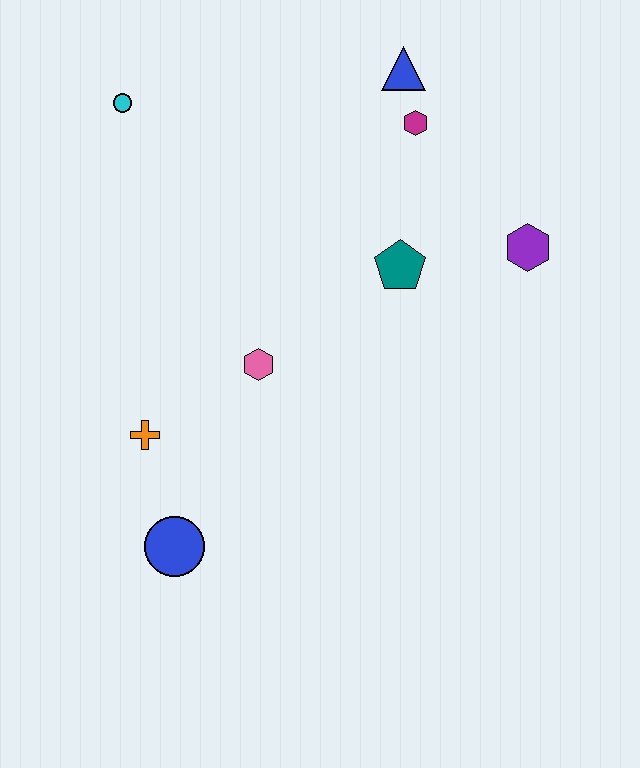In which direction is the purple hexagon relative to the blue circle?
The purple hexagon is to the right of the blue circle.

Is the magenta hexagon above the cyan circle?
No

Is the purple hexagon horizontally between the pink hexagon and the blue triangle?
No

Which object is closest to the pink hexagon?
The orange cross is closest to the pink hexagon.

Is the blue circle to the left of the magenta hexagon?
Yes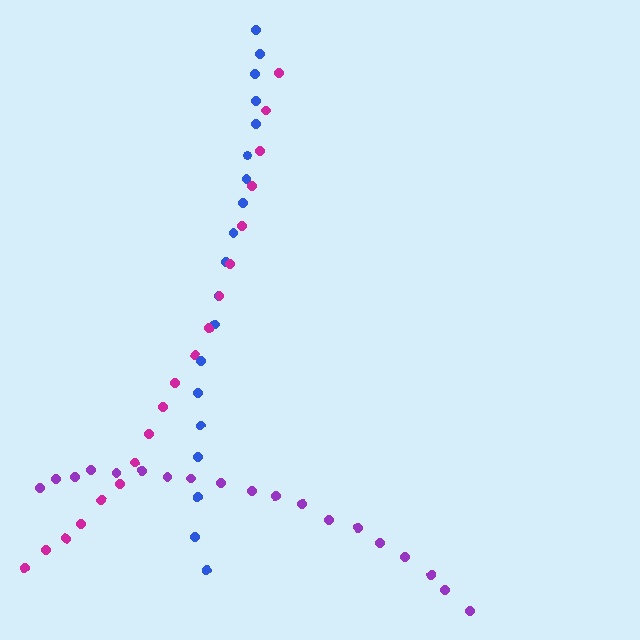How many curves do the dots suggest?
There are 3 distinct paths.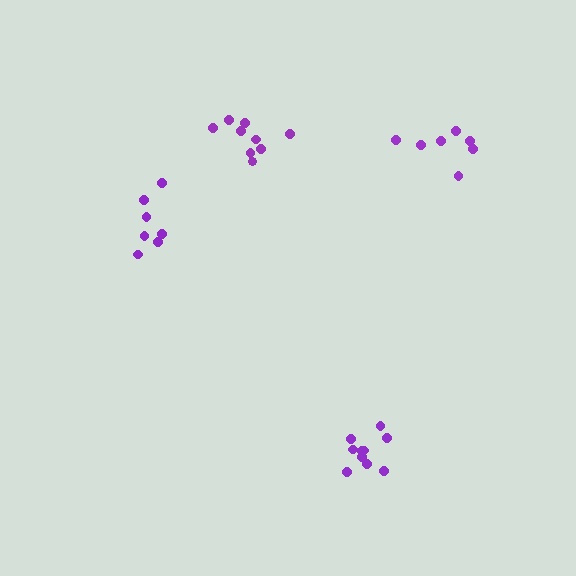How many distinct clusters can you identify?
There are 4 distinct clusters.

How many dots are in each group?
Group 1: 9 dots, Group 2: 10 dots, Group 3: 7 dots, Group 4: 7 dots (33 total).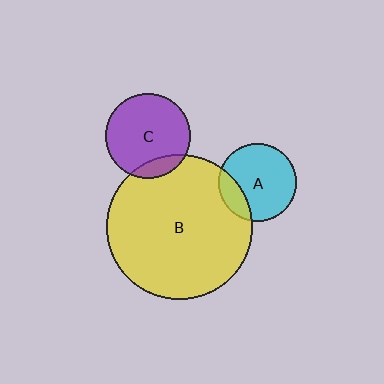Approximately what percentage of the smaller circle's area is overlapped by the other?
Approximately 15%.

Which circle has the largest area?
Circle B (yellow).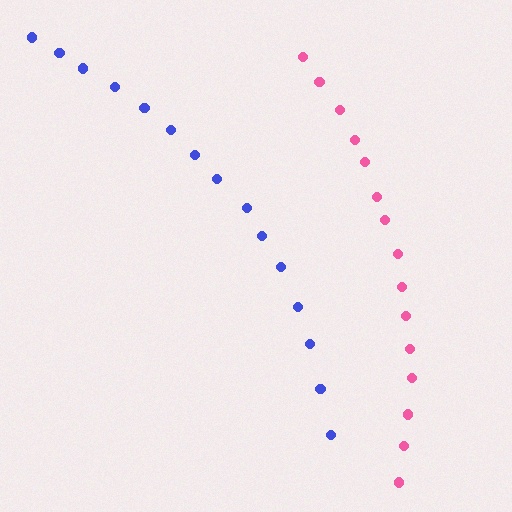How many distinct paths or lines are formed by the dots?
There are 2 distinct paths.